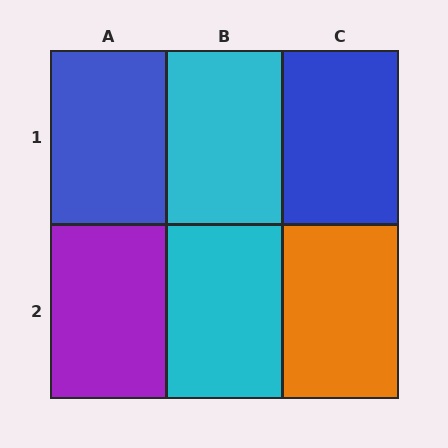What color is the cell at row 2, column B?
Cyan.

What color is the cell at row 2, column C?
Orange.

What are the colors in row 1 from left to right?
Blue, cyan, blue.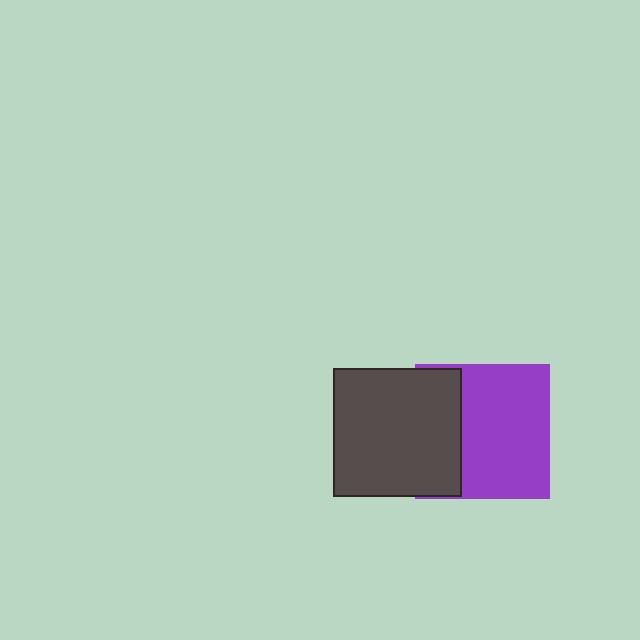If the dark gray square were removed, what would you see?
You would see the complete purple square.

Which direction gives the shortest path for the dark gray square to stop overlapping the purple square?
Moving left gives the shortest separation.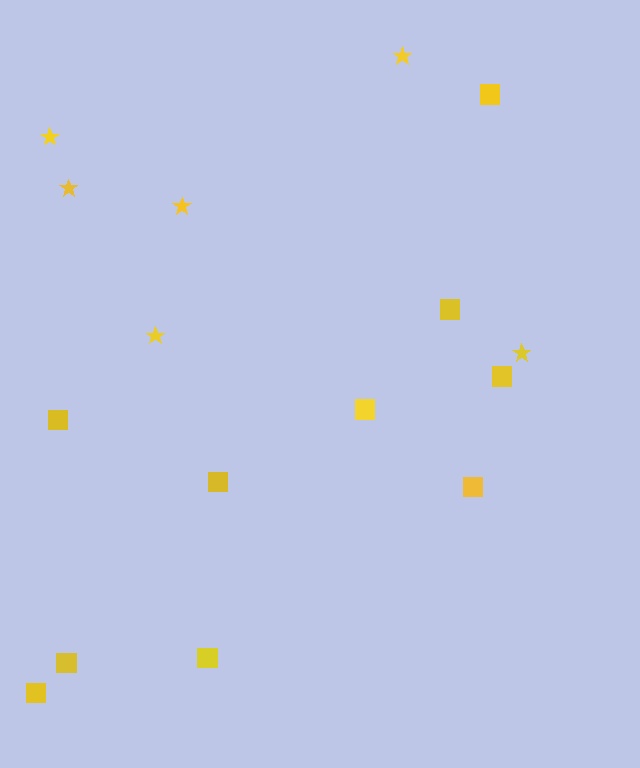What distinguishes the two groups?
There are 2 groups: one group of stars (6) and one group of squares (10).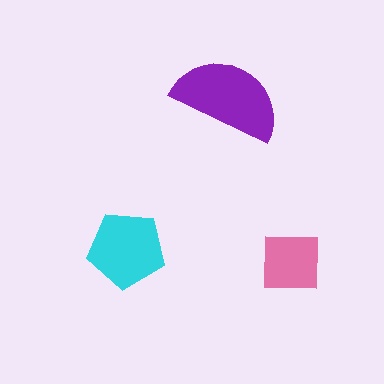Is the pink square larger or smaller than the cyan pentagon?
Smaller.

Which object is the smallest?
The pink square.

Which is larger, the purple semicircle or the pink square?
The purple semicircle.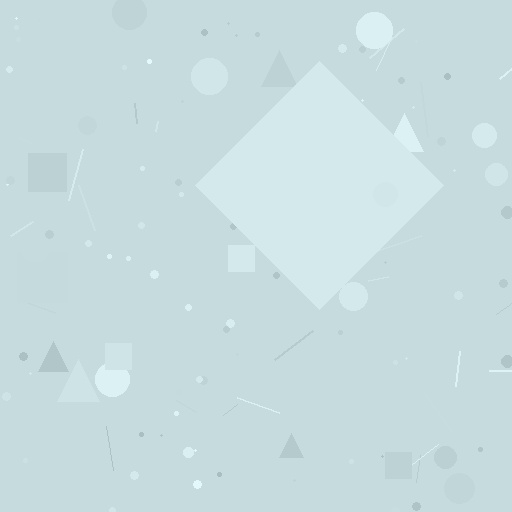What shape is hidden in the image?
A diamond is hidden in the image.